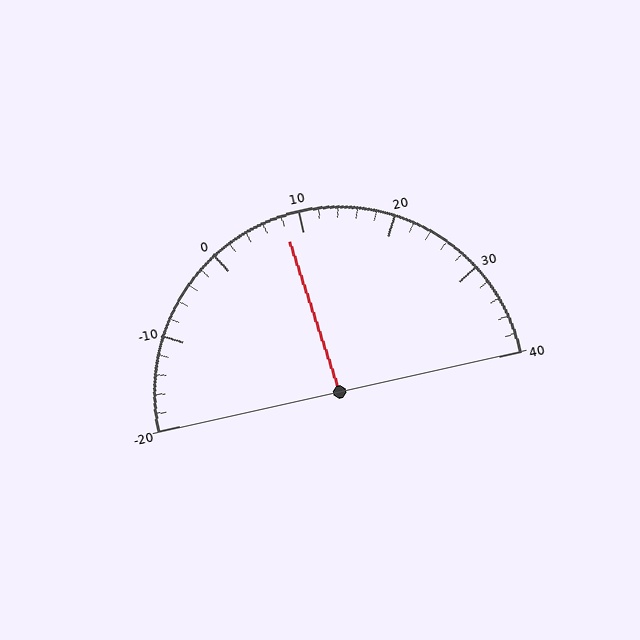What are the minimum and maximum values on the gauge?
The gauge ranges from -20 to 40.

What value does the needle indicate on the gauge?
The needle indicates approximately 8.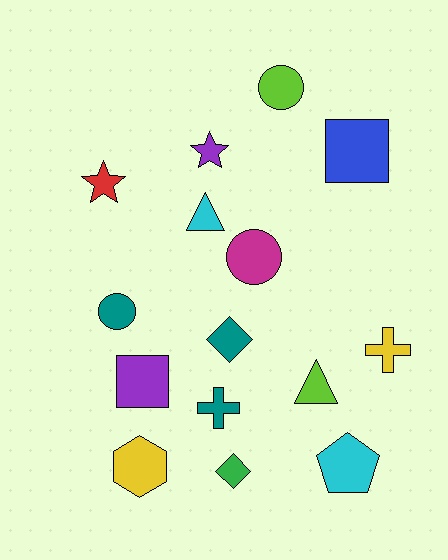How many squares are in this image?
There are 2 squares.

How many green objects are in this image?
There is 1 green object.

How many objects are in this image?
There are 15 objects.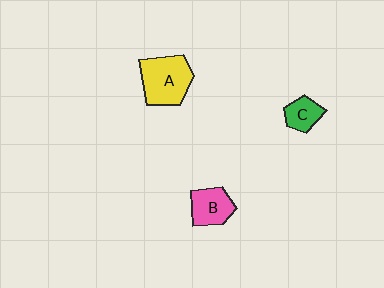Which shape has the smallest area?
Shape C (green).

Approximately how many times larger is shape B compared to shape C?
Approximately 1.4 times.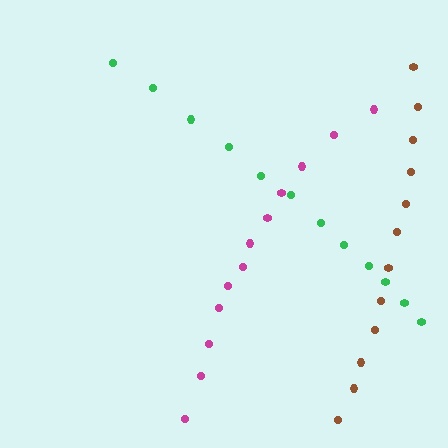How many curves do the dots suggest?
There are 3 distinct paths.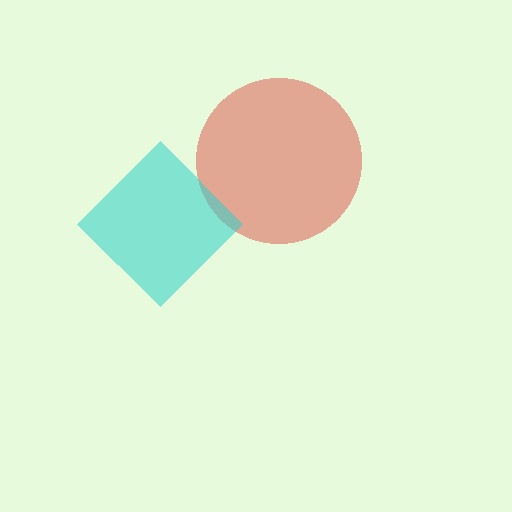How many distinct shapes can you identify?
There are 2 distinct shapes: a red circle, a cyan diamond.